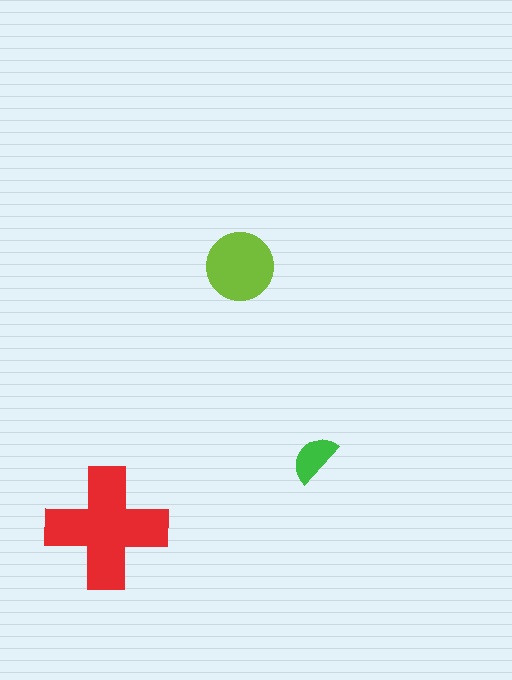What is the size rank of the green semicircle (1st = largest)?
3rd.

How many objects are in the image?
There are 3 objects in the image.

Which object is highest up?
The lime circle is topmost.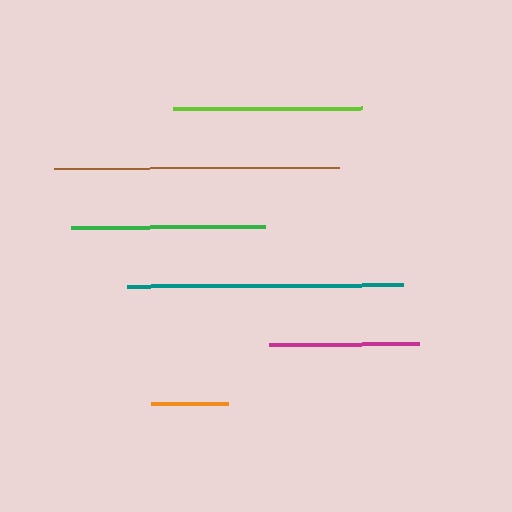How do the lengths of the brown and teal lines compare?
The brown and teal lines are approximately the same length.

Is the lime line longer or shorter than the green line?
The green line is longer than the lime line.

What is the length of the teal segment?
The teal segment is approximately 276 pixels long.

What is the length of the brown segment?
The brown segment is approximately 285 pixels long.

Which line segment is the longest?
The brown line is the longest at approximately 285 pixels.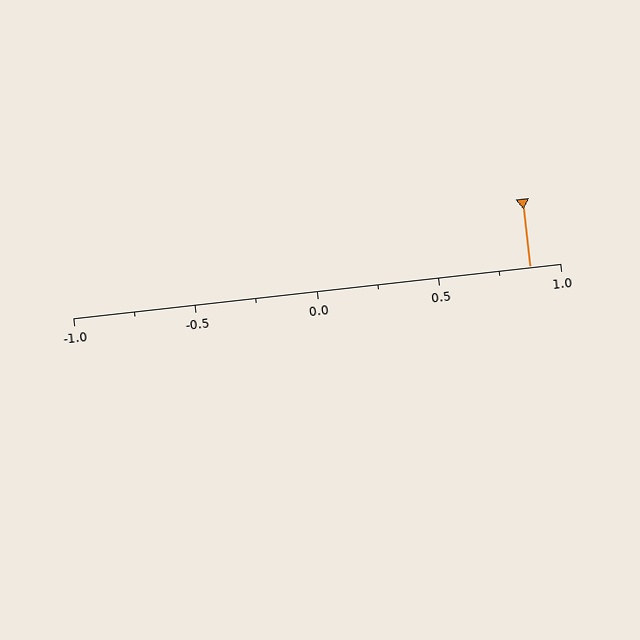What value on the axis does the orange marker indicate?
The marker indicates approximately 0.88.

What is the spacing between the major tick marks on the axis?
The major ticks are spaced 0.5 apart.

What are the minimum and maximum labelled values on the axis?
The axis runs from -1.0 to 1.0.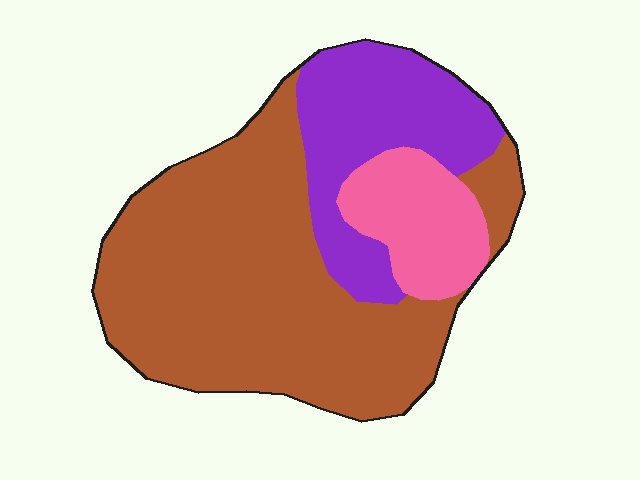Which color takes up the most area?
Brown, at roughly 60%.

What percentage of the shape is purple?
Purple takes up less than a quarter of the shape.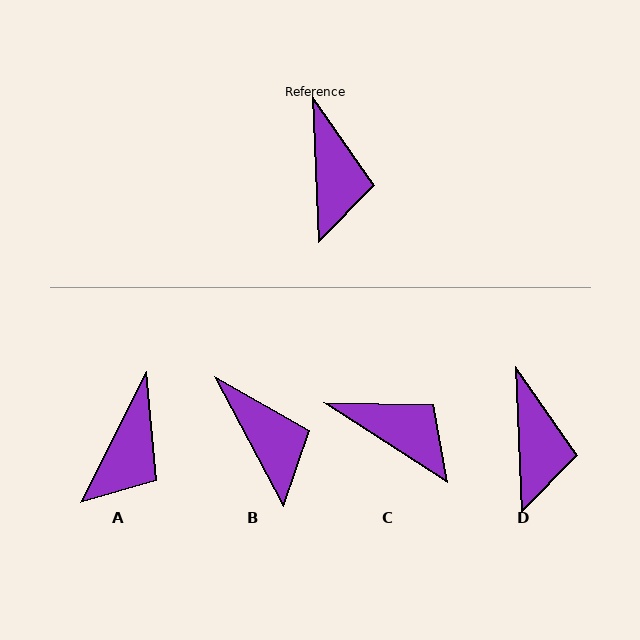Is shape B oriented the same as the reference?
No, it is off by about 25 degrees.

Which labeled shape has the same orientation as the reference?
D.